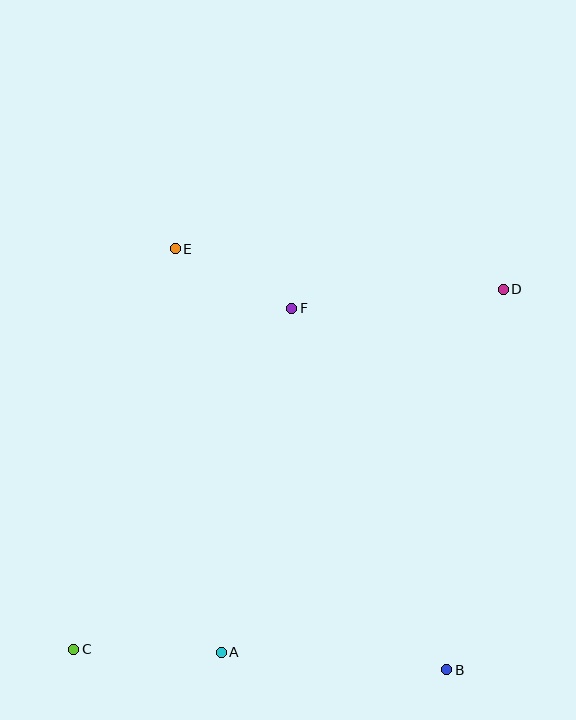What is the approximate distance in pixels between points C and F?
The distance between C and F is approximately 405 pixels.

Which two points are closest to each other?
Points E and F are closest to each other.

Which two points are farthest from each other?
Points C and D are farthest from each other.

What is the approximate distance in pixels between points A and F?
The distance between A and F is approximately 351 pixels.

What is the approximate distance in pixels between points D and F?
The distance between D and F is approximately 212 pixels.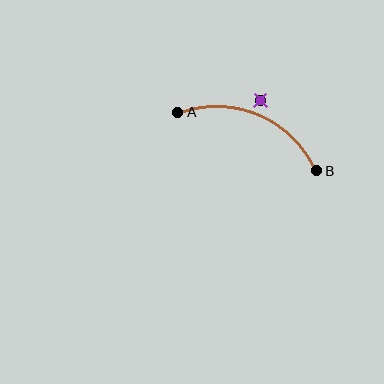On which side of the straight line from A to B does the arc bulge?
The arc bulges above the straight line connecting A and B.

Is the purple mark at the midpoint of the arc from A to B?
No — the purple mark does not lie on the arc at all. It sits slightly outside the curve.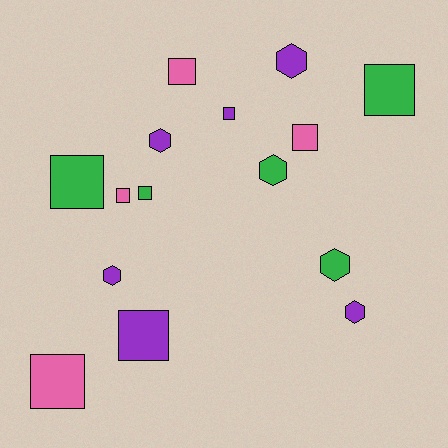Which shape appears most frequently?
Square, with 9 objects.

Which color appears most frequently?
Purple, with 6 objects.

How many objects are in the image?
There are 15 objects.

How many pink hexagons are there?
There are no pink hexagons.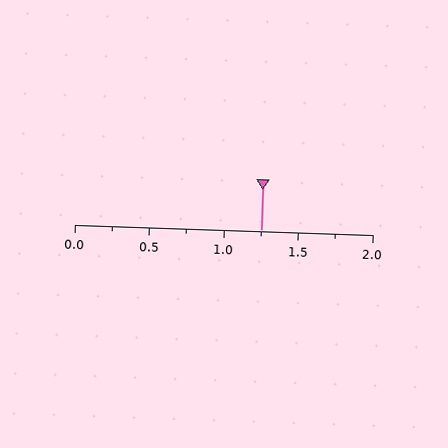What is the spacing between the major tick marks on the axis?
The major ticks are spaced 0.5 apart.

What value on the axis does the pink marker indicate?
The marker indicates approximately 1.25.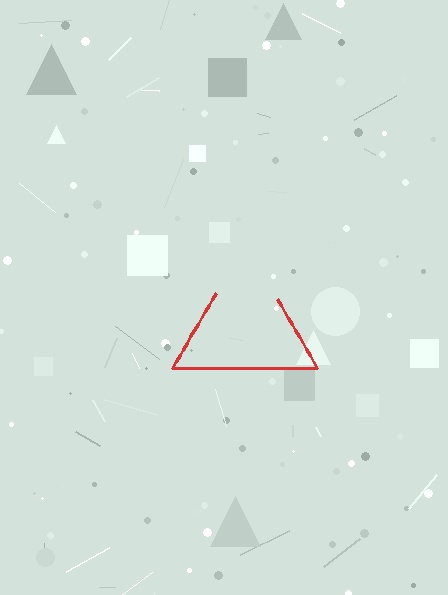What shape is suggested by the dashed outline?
The dashed outline suggests a triangle.